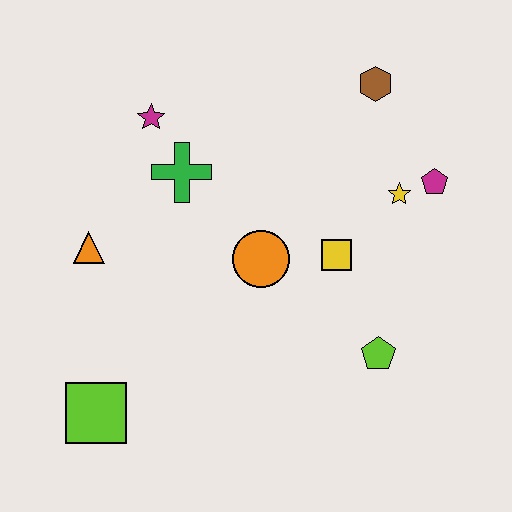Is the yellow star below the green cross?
Yes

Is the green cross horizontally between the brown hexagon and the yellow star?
No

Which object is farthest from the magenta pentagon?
The lime square is farthest from the magenta pentagon.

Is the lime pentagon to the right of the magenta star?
Yes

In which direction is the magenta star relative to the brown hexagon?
The magenta star is to the left of the brown hexagon.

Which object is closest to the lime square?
The orange triangle is closest to the lime square.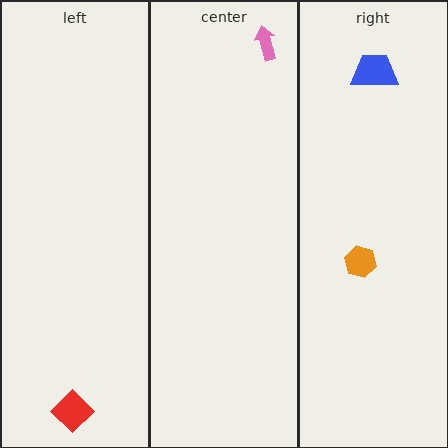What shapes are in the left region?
The red diamond.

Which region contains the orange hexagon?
The right region.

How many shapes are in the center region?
1.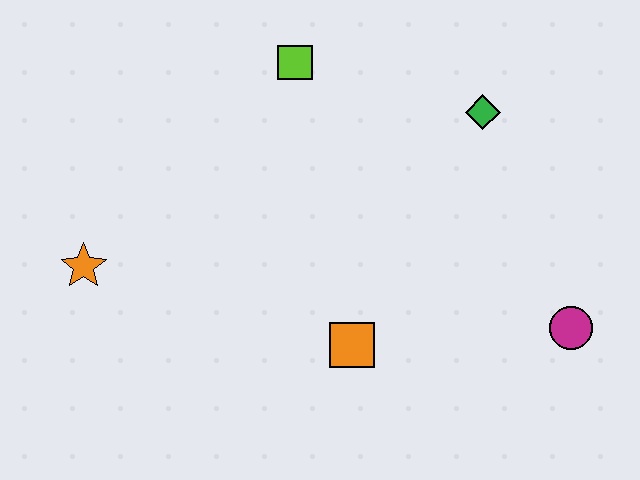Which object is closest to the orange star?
The orange square is closest to the orange star.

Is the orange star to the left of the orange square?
Yes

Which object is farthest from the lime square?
The magenta circle is farthest from the lime square.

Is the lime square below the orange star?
No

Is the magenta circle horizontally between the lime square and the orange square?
No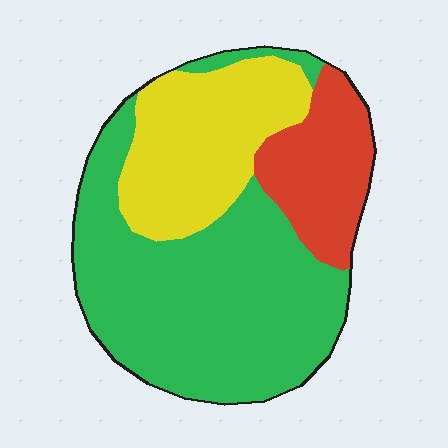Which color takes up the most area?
Green, at roughly 55%.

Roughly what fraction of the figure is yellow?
Yellow covers roughly 25% of the figure.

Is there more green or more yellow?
Green.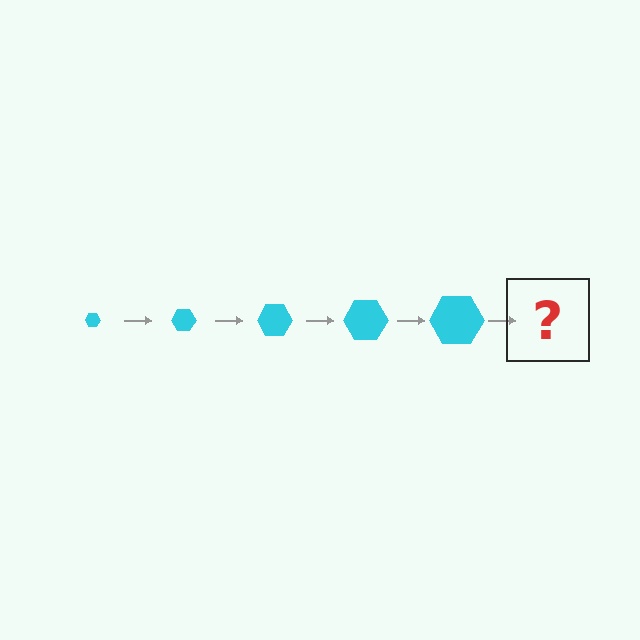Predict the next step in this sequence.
The next step is a cyan hexagon, larger than the previous one.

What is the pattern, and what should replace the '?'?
The pattern is that the hexagon gets progressively larger each step. The '?' should be a cyan hexagon, larger than the previous one.